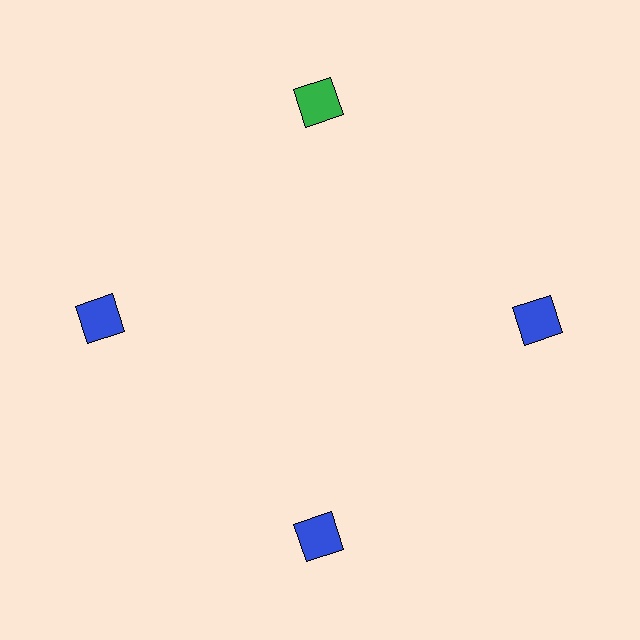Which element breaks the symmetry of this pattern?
The green square at roughly the 12 o'clock position breaks the symmetry. All other shapes are blue squares.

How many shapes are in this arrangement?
There are 4 shapes arranged in a ring pattern.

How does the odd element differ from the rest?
It has a different color: green instead of blue.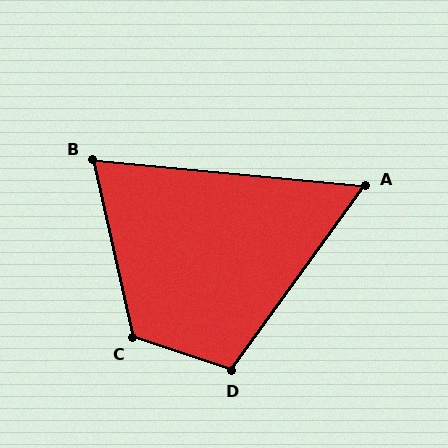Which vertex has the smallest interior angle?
A, at approximately 59 degrees.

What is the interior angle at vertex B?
Approximately 72 degrees (acute).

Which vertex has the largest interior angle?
C, at approximately 121 degrees.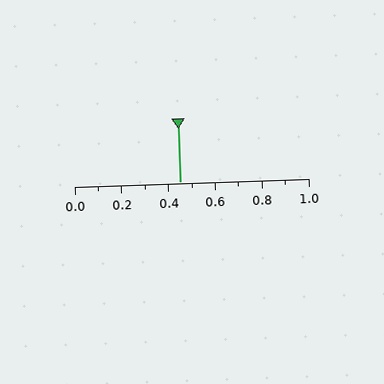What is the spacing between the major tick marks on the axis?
The major ticks are spaced 0.2 apart.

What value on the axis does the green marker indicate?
The marker indicates approximately 0.45.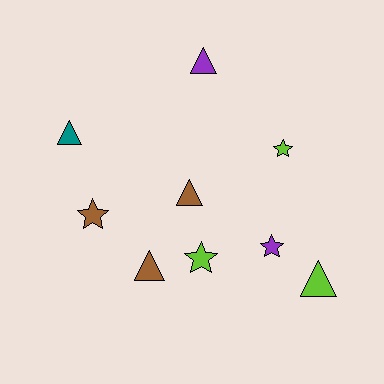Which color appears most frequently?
Lime, with 3 objects.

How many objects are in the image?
There are 9 objects.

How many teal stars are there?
There are no teal stars.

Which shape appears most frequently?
Triangle, with 5 objects.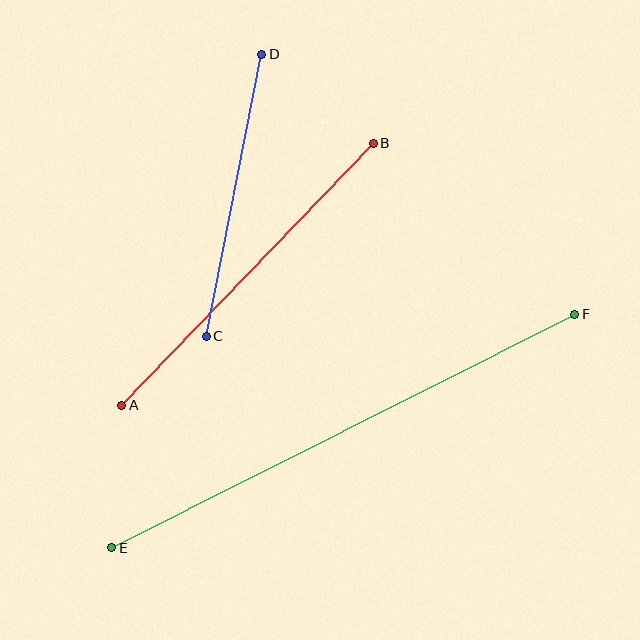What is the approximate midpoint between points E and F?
The midpoint is at approximately (343, 431) pixels.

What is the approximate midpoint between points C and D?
The midpoint is at approximately (234, 195) pixels.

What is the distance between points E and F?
The distance is approximately 518 pixels.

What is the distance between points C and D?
The distance is approximately 288 pixels.